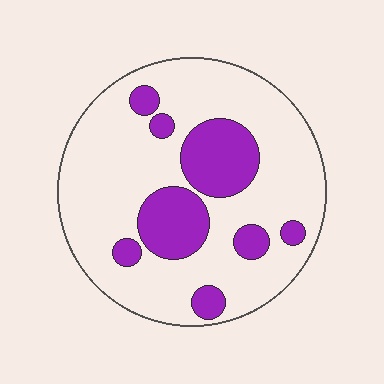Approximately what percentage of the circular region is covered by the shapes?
Approximately 25%.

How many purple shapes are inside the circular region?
8.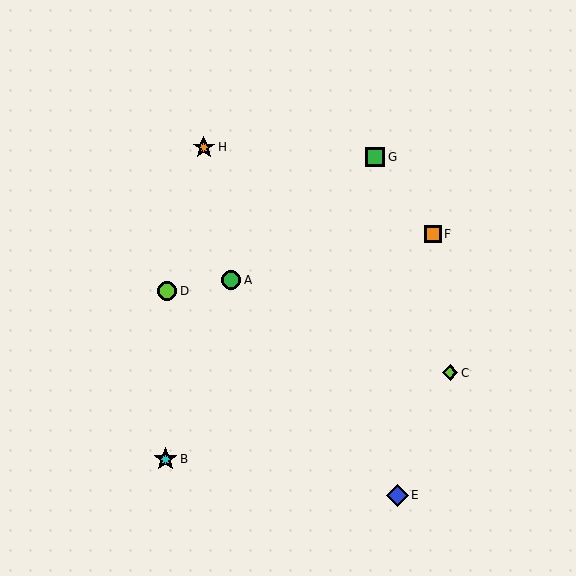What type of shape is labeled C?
Shape C is a lime diamond.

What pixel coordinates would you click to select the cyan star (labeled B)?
Click at (165, 459) to select the cyan star B.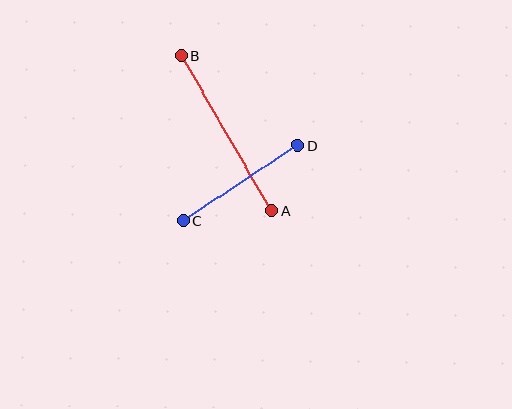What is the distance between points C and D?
The distance is approximately 137 pixels.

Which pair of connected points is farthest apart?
Points A and B are farthest apart.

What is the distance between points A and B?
The distance is approximately 180 pixels.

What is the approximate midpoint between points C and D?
The midpoint is at approximately (240, 183) pixels.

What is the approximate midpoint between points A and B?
The midpoint is at approximately (226, 134) pixels.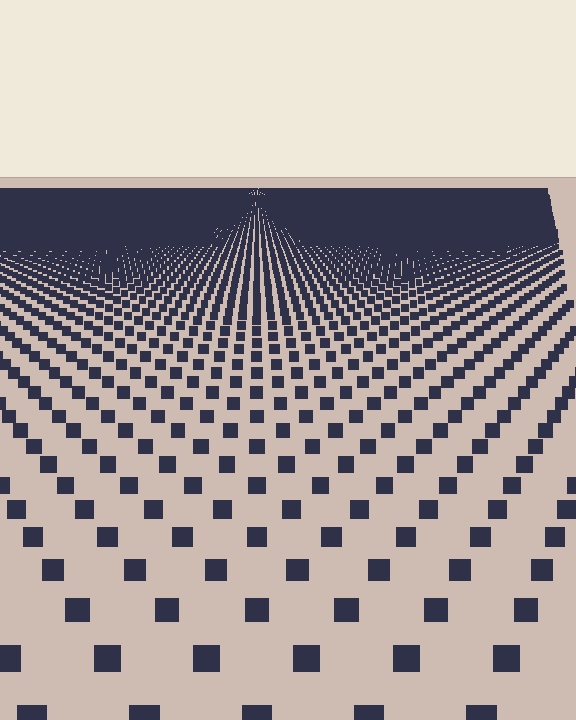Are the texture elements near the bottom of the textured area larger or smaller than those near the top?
Larger. Near the bottom, elements are closer to the viewer and appear at a bigger on-screen size.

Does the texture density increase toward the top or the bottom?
Density increases toward the top.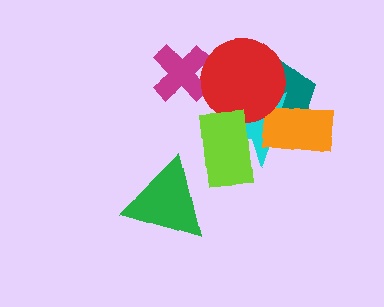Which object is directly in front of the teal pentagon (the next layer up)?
The cyan star is directly in front of the teal pentagon.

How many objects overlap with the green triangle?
0 objects overlap with the green triangle.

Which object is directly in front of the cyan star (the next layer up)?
The orange rectangle is directly in front of the cyan star.